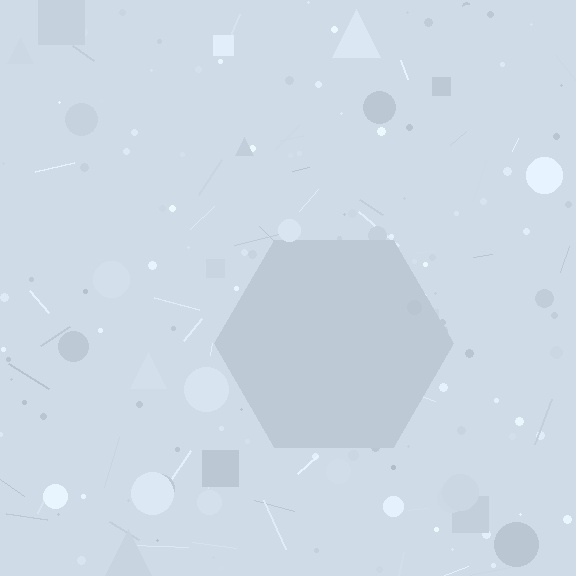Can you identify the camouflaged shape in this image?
The camouflaged shape is a hexagon.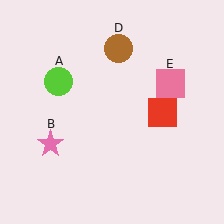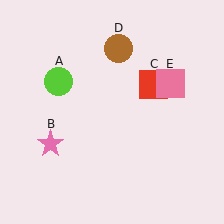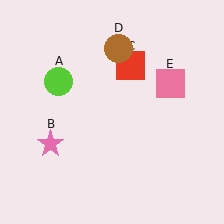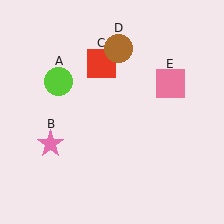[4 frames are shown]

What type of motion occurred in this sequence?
The red square (object C) rotated counterclockwise around the center of the scene.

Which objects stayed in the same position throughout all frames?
Lime circle (object A) and pink star (object B) and brown circle (object D) and pink square (object E) remained stationary.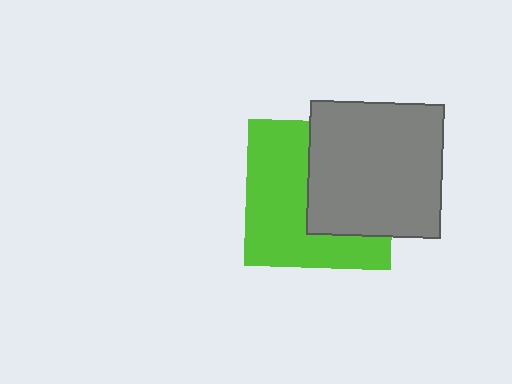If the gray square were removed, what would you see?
You would see the complete lime square.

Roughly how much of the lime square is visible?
About half of it is visible (roughly 55%).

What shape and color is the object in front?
The object in front is a gray square.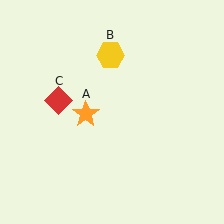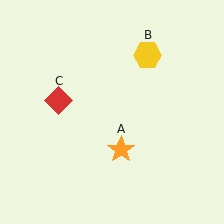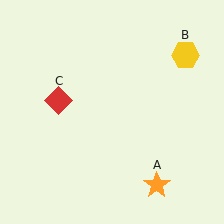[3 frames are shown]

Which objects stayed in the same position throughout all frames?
Red diamond (object C) remained stationary.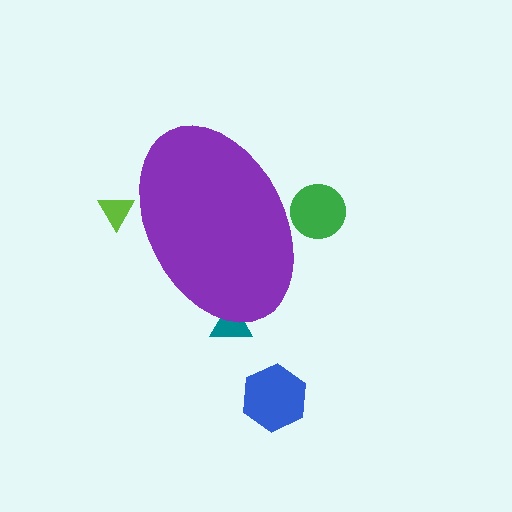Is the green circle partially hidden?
Yes, the green circle is partially hidden behind the purple ellipse.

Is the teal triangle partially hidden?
Yes, the teal triangle is partially hidden behind the purple ellipse.